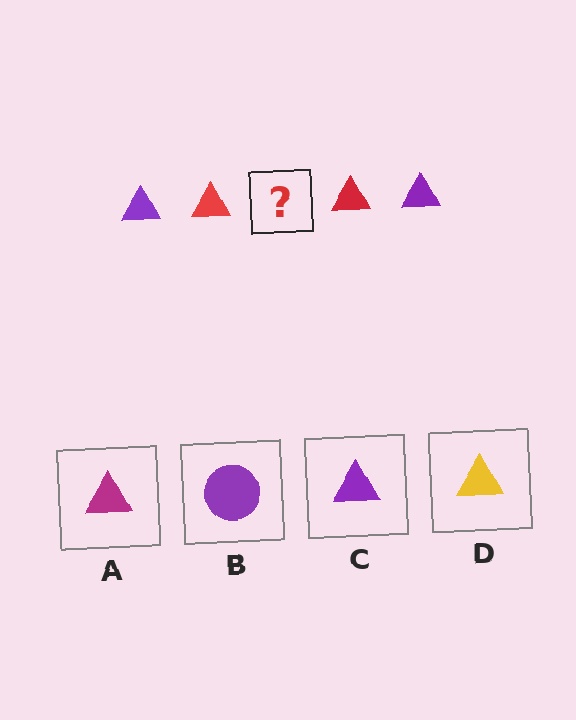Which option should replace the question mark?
Option C.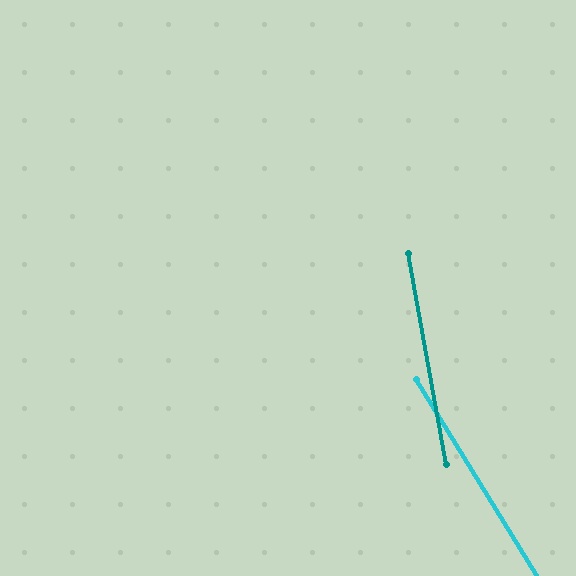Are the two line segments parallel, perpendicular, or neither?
Neither parallel nor perpendicular — they differ by about 22°.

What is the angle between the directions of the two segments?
Approximately 22 degrees.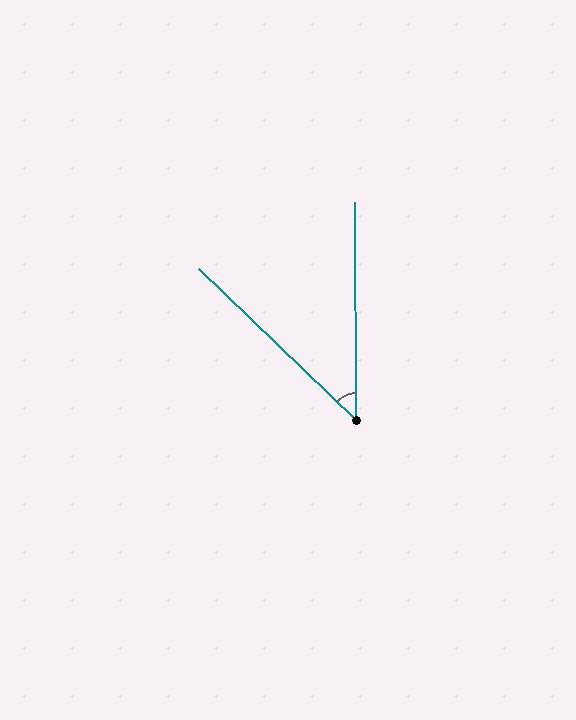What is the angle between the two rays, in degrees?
Approximately 46 degrees.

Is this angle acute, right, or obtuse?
It is acute.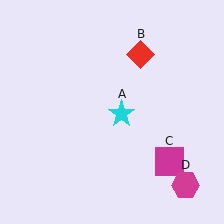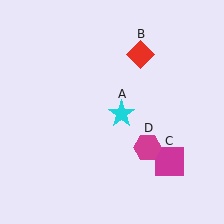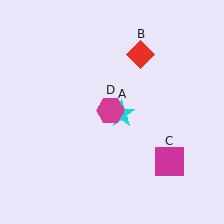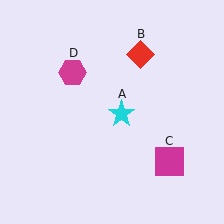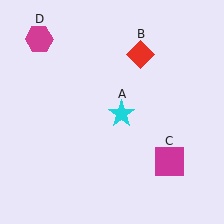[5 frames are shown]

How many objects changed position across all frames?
1 object changed position: magenta hexagon (object D).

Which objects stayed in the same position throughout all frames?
Cyan star (object A) and red diamond (object B) and magenta square (object C) remained stationary.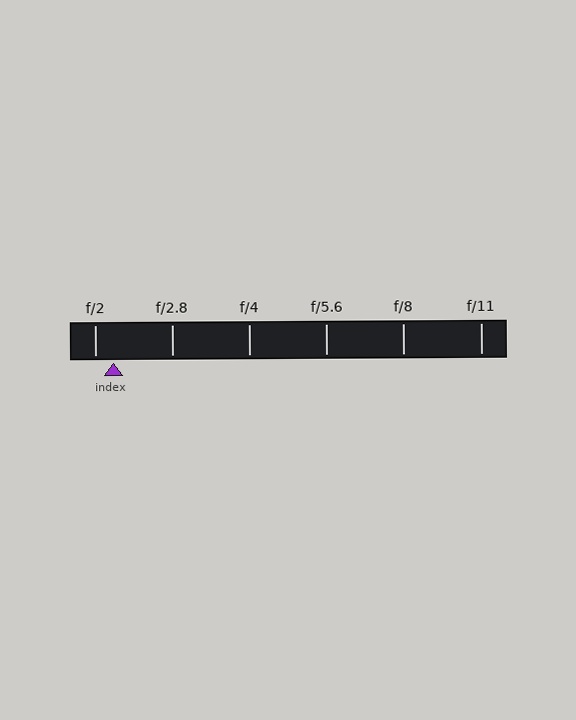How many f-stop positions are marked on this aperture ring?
There are 6 f-stop positions marked.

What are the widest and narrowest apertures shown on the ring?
The widest aperture shown is f/2 and the narrowest is f/11.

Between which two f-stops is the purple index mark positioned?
The index mark is between f/2 and f/2.8.